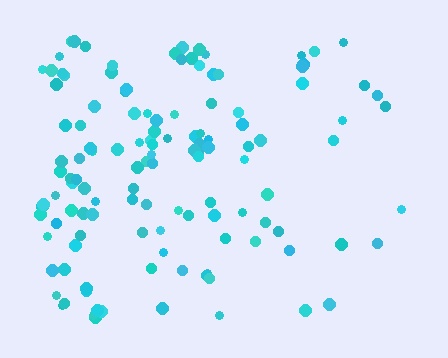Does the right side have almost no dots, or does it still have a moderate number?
Still a moderate number, just noticeably fewer than the left.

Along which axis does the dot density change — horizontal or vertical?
Horizontal.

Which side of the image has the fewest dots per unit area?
The right.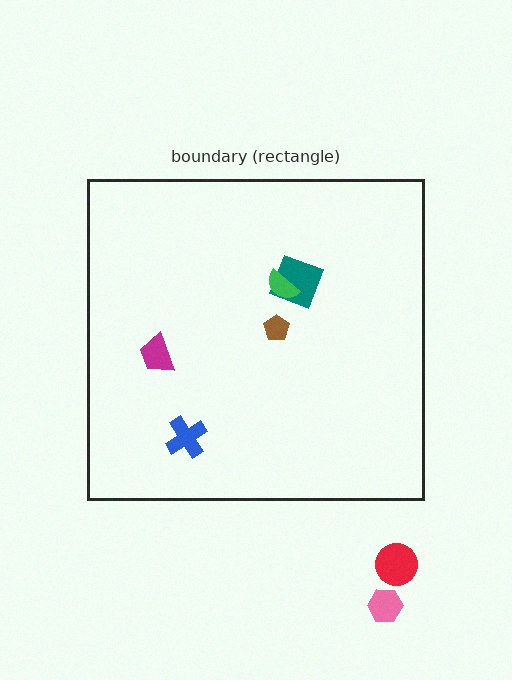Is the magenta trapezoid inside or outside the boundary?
Inside.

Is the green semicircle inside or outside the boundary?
Inside.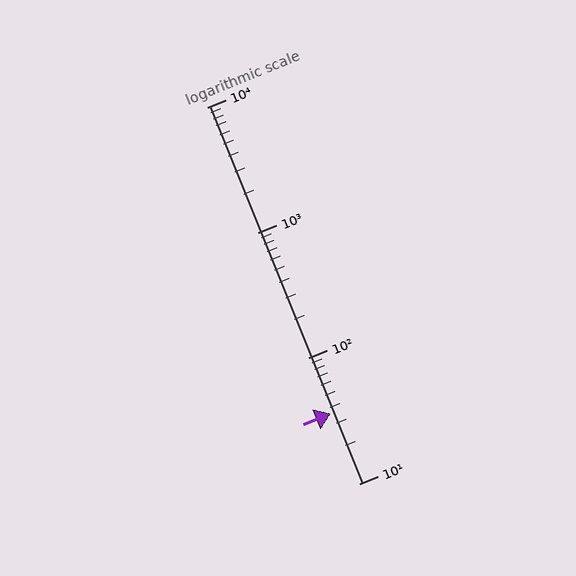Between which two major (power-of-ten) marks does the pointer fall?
The pointer is between 10 and 100.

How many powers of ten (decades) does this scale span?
The scale spans 3 decades, from 10 to 10000.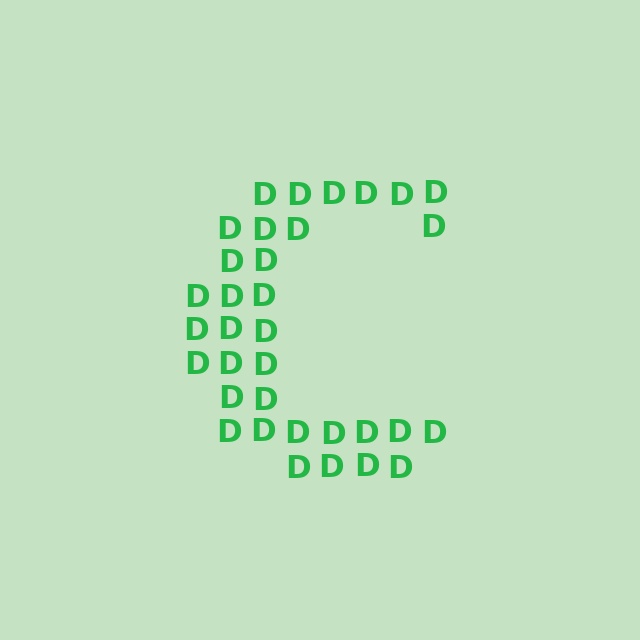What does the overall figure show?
The overall figure shows the letter C.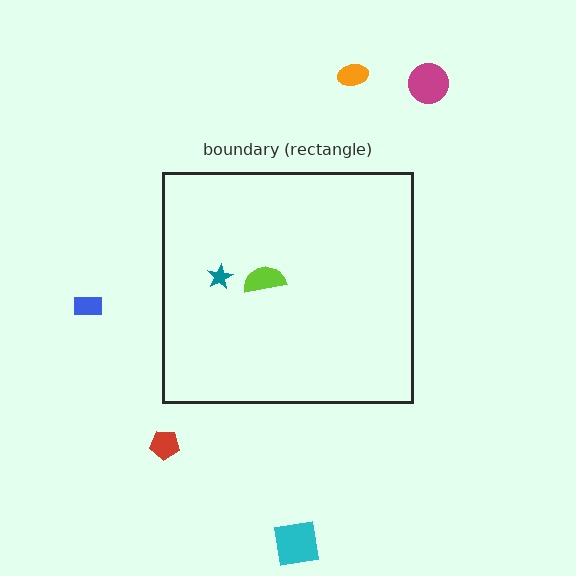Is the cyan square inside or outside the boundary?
Outside.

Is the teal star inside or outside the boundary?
Inside.